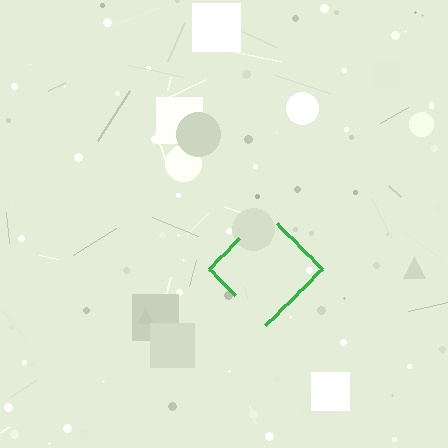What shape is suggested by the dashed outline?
The dashed outline suggests a diamond.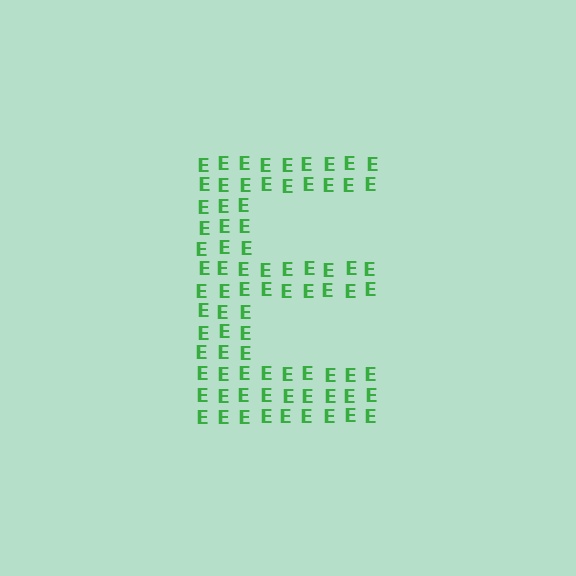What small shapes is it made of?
It is made of small letter E's.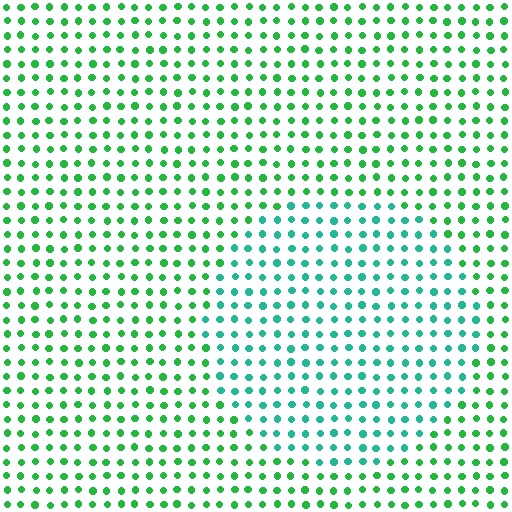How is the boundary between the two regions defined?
The boundary is defined purely by a slight shift in hue (about 35 degrees). Spacing, size, and orientation are identical on both sides.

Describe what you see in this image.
The image is filled with small green elements in a uniform arrangement. A circle-shaped region is visible where the elements are tinted to a slightly different hue, forming a subtle color boundary.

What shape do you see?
I see a circle.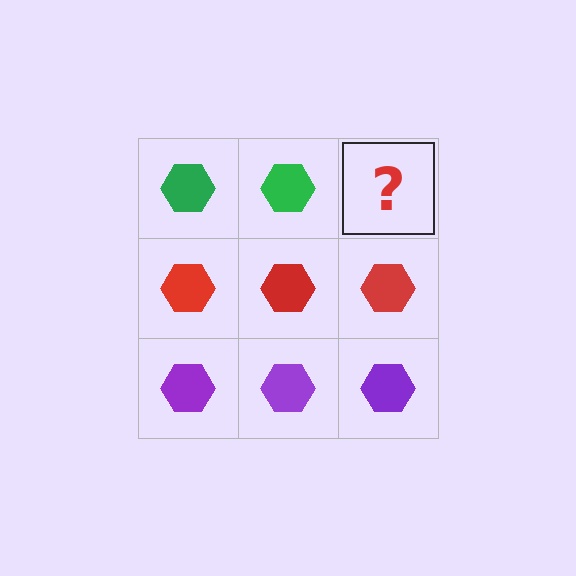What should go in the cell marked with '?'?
The missing cell should contain a green hexagon.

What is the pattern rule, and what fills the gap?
The rule is that each row has a consistent color. The gap should be filled with a green hexagon.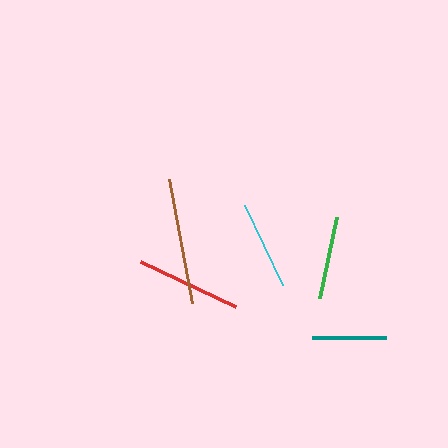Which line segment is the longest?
The brown line is the longest at approximately 125 pixels.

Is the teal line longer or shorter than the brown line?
The brown line is longer than the teal line.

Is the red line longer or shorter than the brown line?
The brown line is longer than the red line.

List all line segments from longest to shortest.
From longest to shortest: brown, red, cyan, green, teal.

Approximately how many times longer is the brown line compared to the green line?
The brown line is approximately 1.5 times the length of the green line.